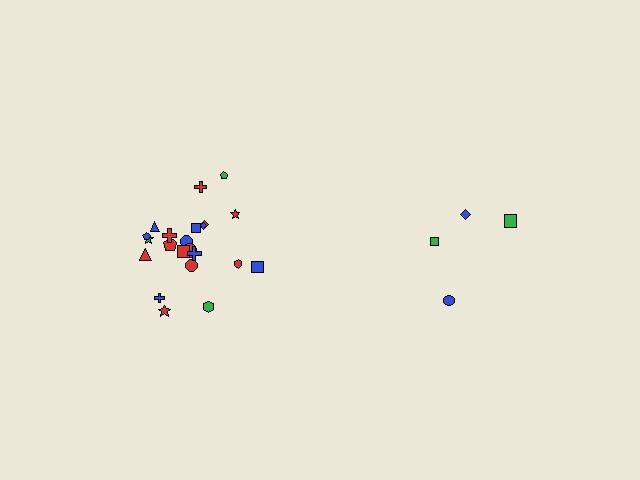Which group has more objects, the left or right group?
The left group.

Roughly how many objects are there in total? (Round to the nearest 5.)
Roughly 25 objects in total.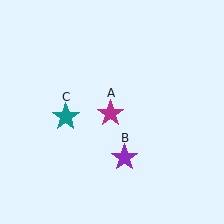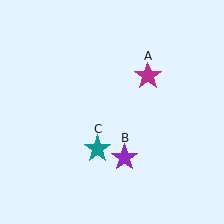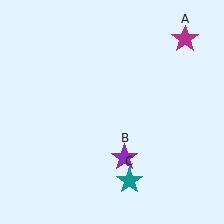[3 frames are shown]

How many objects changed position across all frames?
2 objects changed position: magenta star (object A), teal star (object C).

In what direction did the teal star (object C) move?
The teal star (object C) moved down and to the right.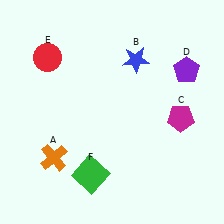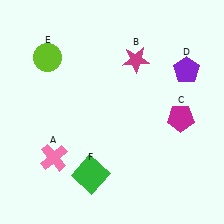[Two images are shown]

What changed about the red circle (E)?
In Image 1, E is red. In Image 2, it changed to lime.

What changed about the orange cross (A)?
In Image 1, A is orange. In Image 2, it changed to pink.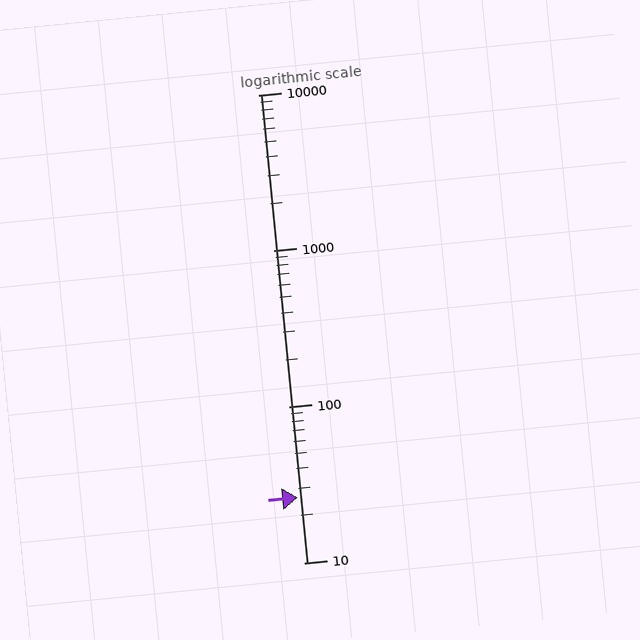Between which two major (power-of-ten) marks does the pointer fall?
The pointer is between 10 and 100.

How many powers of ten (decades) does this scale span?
The scale spans 3 decades, from 10 to 10000.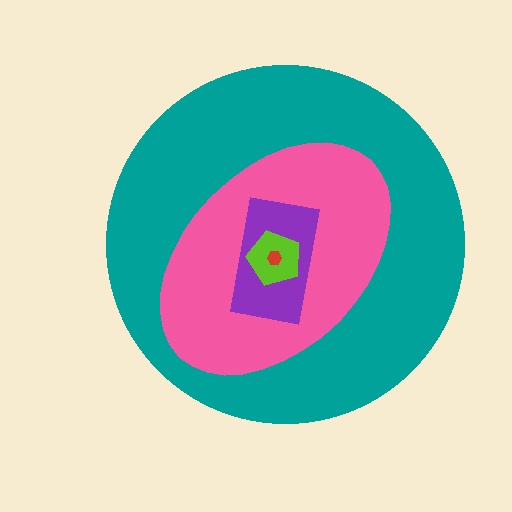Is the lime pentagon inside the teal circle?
Yes.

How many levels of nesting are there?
5.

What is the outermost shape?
The teal circle.